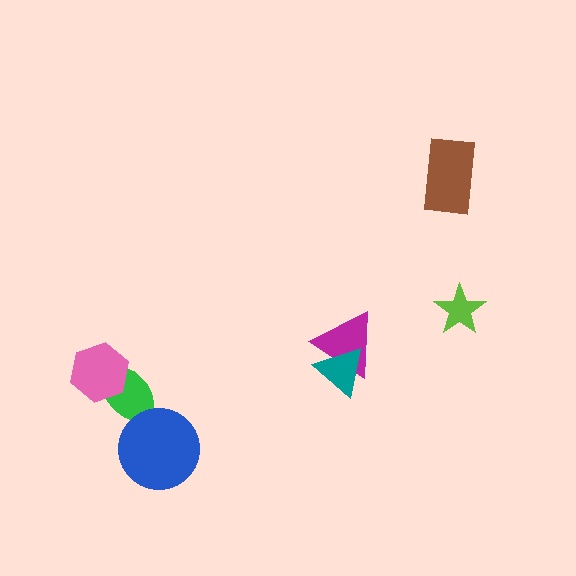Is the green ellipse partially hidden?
Yes, it is partially covered by another shape.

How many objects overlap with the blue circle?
1 object overlaps with the blue circle.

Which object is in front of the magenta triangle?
The teal triangle is in front of the magenta triangle.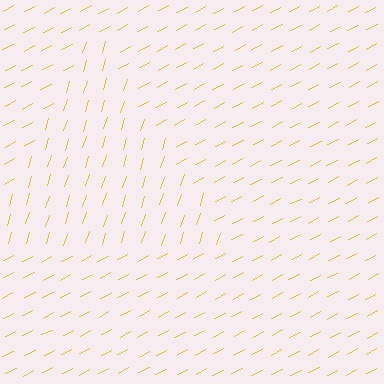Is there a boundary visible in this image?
Yes, there is a texture boundary formed by a change in line orientation.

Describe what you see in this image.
The image is filled with small yellow line segments. A triangle region in the image has lines oriented differently from the surrounding lines, creating a visible texture boundary.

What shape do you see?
I see a triangle.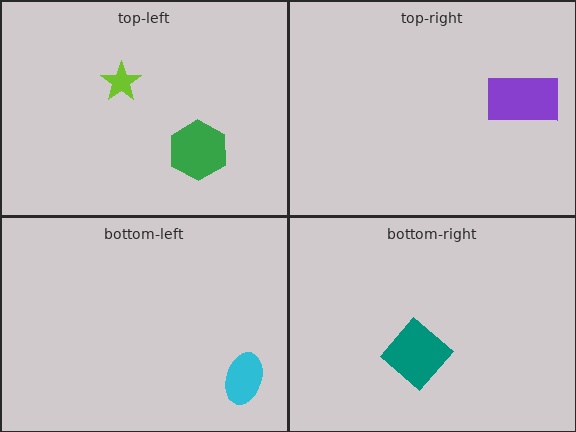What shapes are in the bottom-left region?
The cyan ellipse.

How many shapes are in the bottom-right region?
1.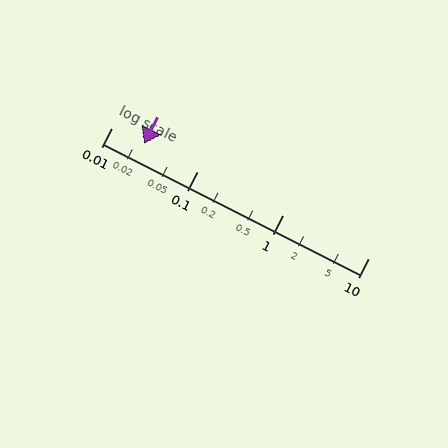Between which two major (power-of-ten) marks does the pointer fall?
The pointer is between 0.01 and 0.1.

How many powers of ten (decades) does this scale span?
The scale spans 3 decades, from 0.01 to 10.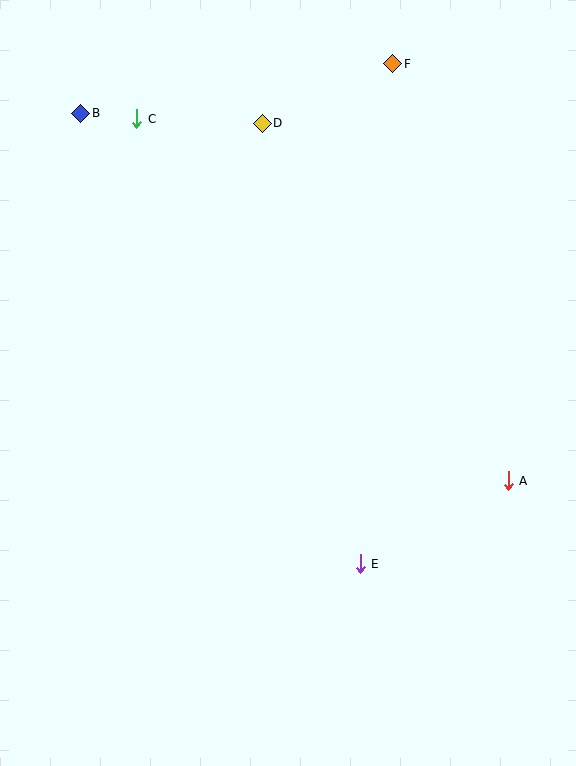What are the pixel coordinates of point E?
Point E is at (360, 564).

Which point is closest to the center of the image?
Point E at (360, 564) is closest to the center.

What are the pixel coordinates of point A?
Point A is at (508, 481).